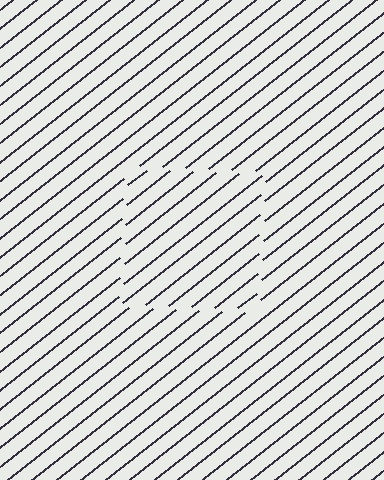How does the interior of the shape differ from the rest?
The interior of the shape contains the same grating, shifted by half a period — the contour is defined by the phase discontinuity where line-ends from the inner and outer gratings abut.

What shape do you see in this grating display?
An illusory square. The interior of the shape contains the same grating, shifted by half a period — the contour is defined by the phase discontinuity where line-ends from the inner and outer gratings abut.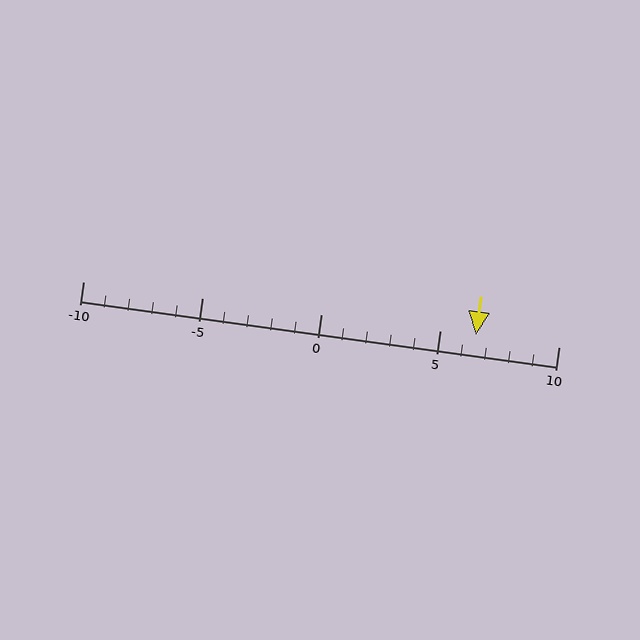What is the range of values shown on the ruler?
The ruler shows values from -10 to 10.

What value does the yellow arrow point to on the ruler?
The yellow arrow points to approximately 6.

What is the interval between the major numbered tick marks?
The major tick marks are spaced 5 units apart.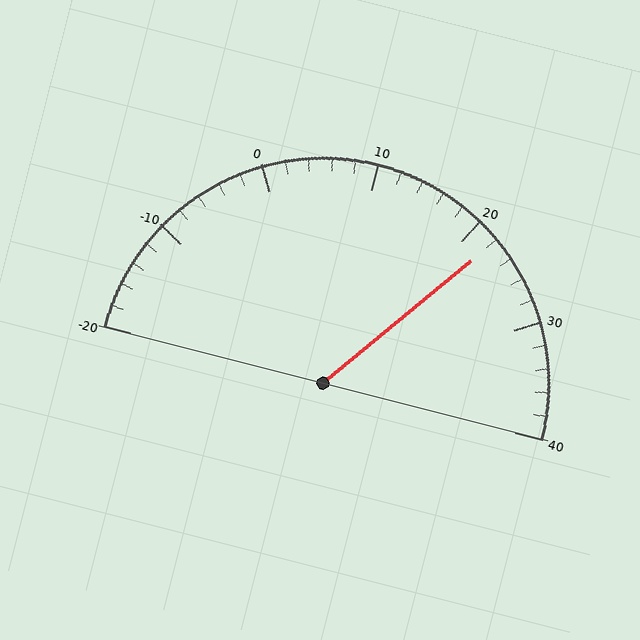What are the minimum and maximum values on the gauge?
The gauge ranges from -20 to 40.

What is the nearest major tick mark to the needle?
The nearest major tick mark is 20.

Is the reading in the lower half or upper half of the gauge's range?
The reading is in the upper half of the range (-20 to 40).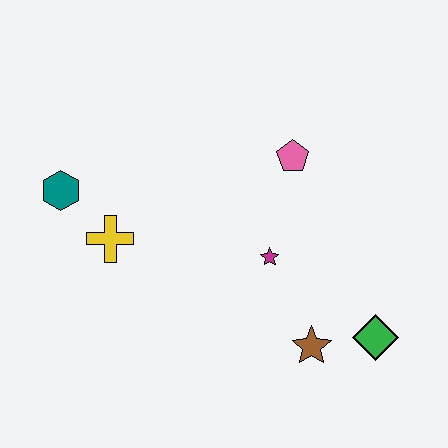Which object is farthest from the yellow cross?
The green diamond is farthest from the yellow cross.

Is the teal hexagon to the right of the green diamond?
No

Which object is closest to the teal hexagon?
The yellow cross is closest to the teal hexagon.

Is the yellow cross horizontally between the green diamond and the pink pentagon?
No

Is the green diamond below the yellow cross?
Yes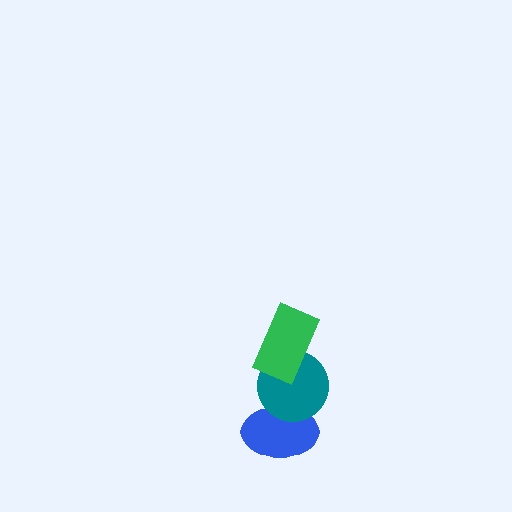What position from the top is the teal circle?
The teal circle is 2nd from the top.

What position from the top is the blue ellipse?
The blue ellipse is 3rd from the top.